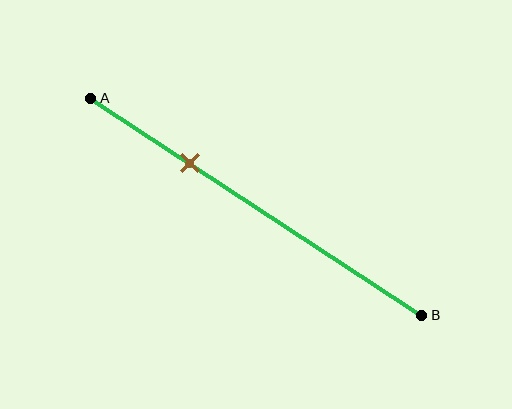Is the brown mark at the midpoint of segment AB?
No, the mark is at about 30% from A, not at the 50% midpoint.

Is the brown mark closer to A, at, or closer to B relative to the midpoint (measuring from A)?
The brown mark is closer to point A than the midpoint of segment AB.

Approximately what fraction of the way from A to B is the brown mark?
The brown mark is approximately 30% of the way from A to B.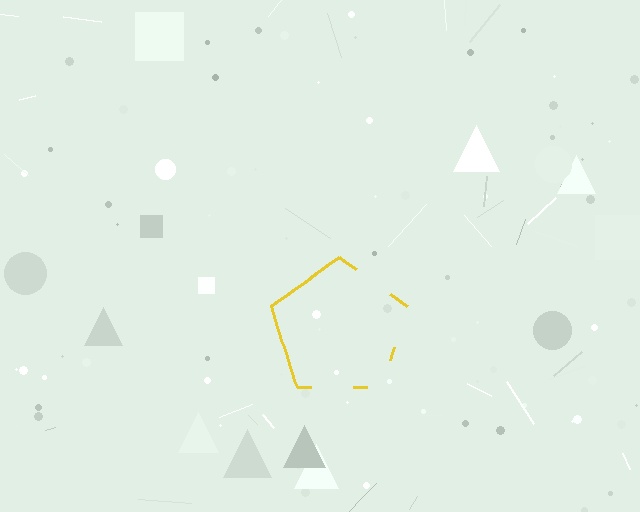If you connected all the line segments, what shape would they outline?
They would outline a pentagon.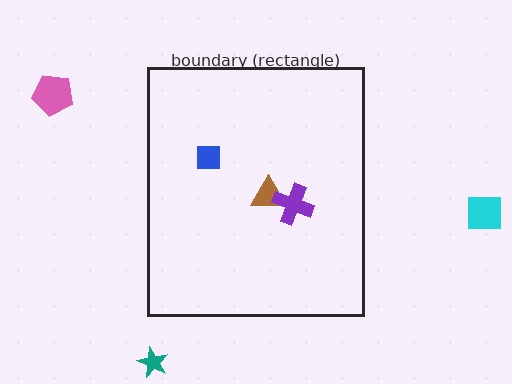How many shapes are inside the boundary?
3 inside, 3 outside.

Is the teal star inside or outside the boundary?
Outside.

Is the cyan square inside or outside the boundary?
Outside.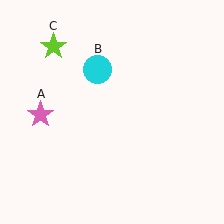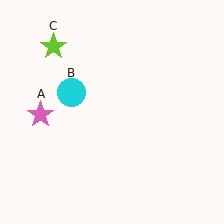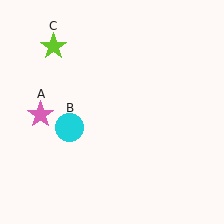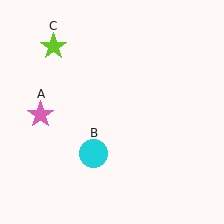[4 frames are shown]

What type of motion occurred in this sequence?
The cyan circle (object B) rotated counterclockwise around the center of the scene.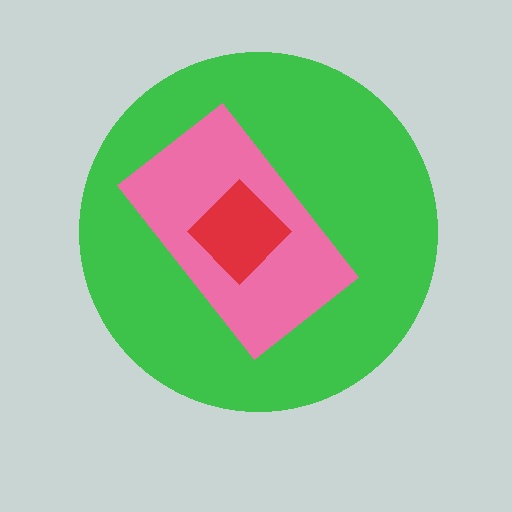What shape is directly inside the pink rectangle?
The red diamond.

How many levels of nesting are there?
3.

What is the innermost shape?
The red diamond.